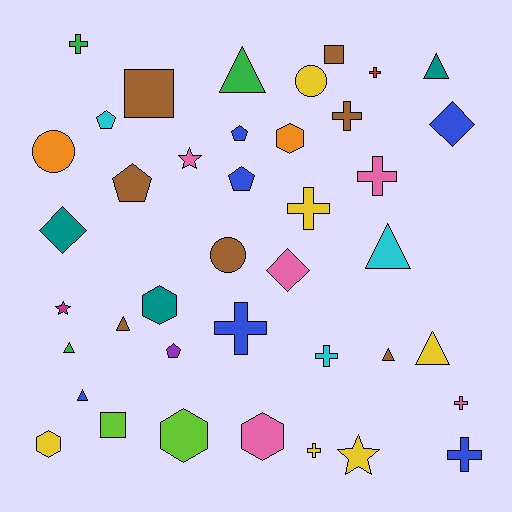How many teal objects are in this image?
There are 3 teal objects.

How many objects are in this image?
There are 40 objects.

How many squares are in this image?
There are 3 squares.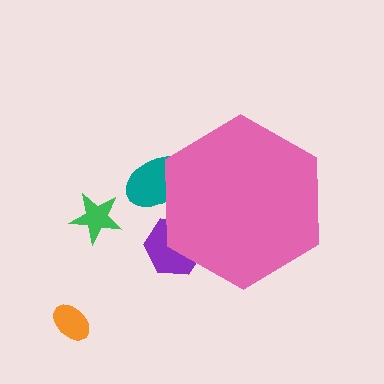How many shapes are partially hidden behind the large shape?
2 shapes are partially hidden.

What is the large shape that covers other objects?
A pink hexagon.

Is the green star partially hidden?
No, the green star is fully visible.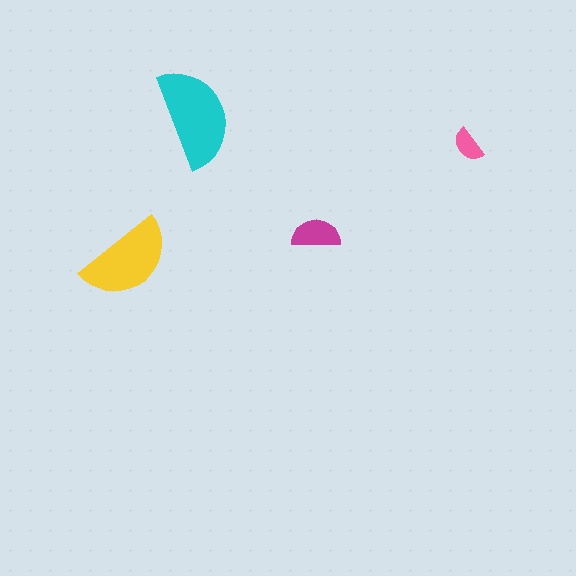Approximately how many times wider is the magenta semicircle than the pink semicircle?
About 1.5 times wider.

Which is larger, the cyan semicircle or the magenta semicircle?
The cyan one.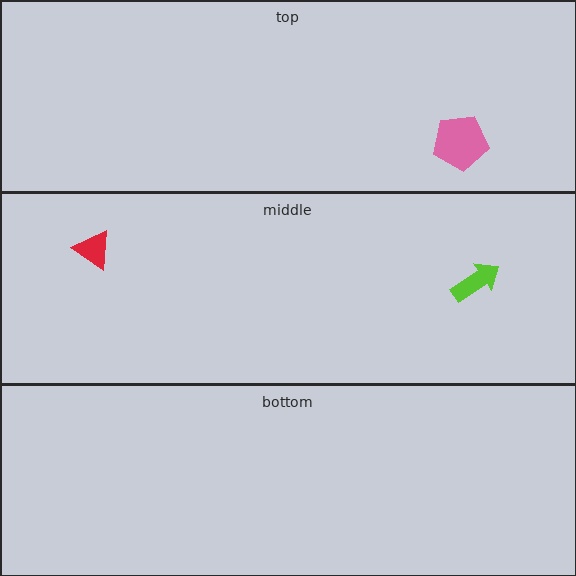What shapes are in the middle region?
The lime arrow, the red triangle.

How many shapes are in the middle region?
2.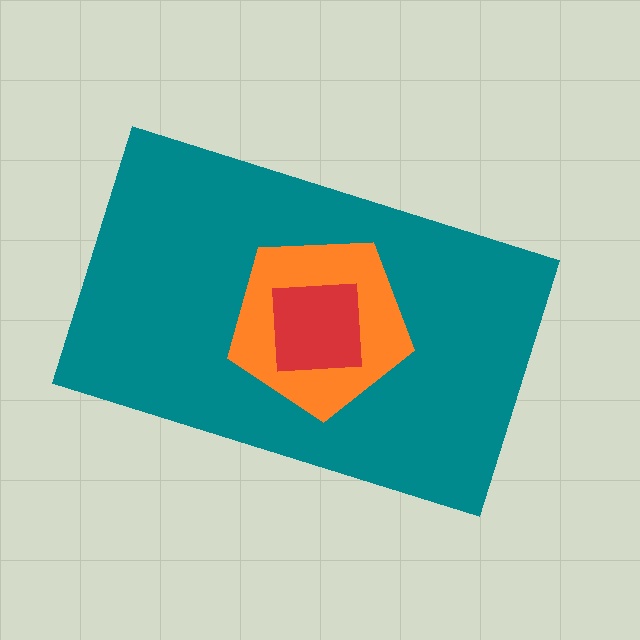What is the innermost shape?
The red square.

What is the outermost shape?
The teal rectangle.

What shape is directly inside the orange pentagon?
The red square.